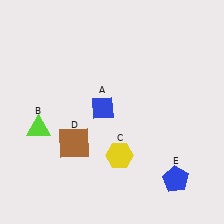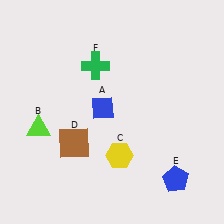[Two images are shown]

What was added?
A green cross (F) was added in Image 2.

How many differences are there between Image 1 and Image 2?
There is 1 difference between the two images.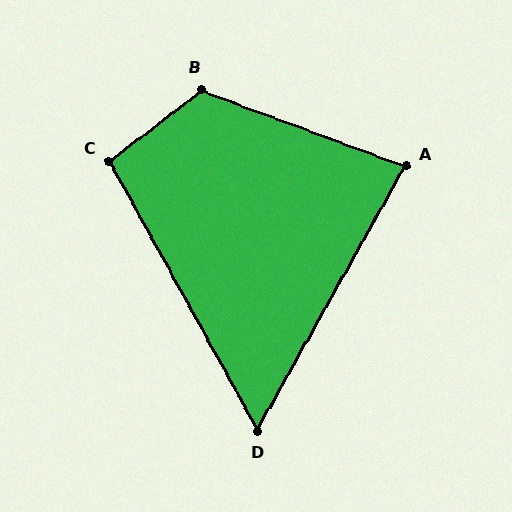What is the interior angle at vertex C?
Approximately 99 degrees (obtuse).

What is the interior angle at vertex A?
Approximately 81 degrees (acute).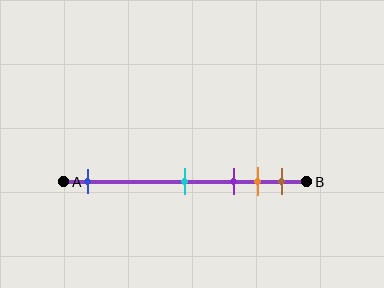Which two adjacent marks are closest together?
The orange and brown marks are the closest adjacent pair.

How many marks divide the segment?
There are 5 marks dividing the segment.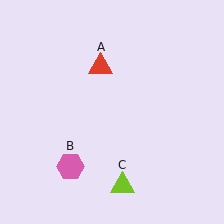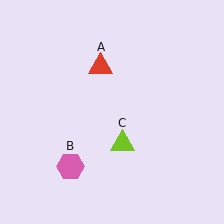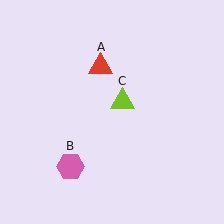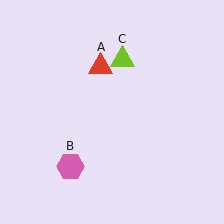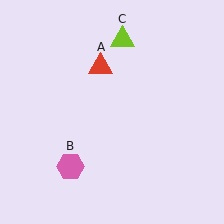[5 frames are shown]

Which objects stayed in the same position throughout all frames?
Red triangle (object A) and pink hexagon (object B) remained stationary.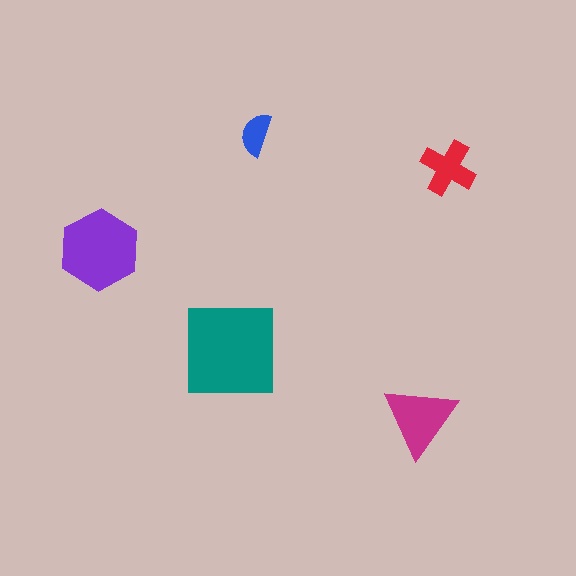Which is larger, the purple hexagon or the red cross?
The purple hexagon.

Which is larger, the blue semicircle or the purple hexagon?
The purple hexagon.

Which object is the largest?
The teal square.